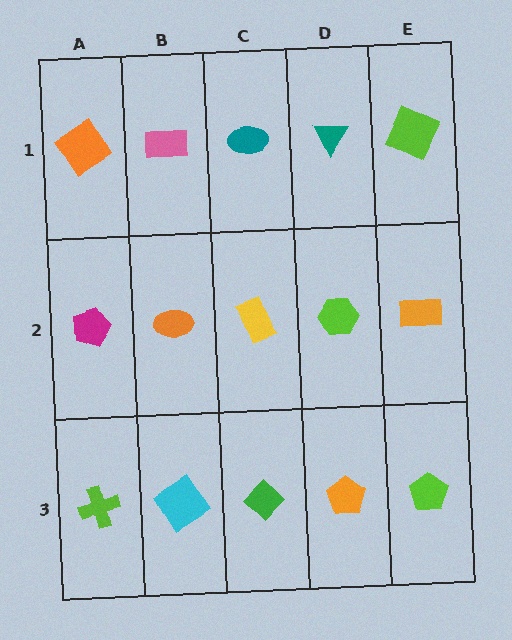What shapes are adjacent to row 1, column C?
A yellow rectangle (row 2, column C), a pink rectangle (row 1, column B), a teal triangle (row 1, column D).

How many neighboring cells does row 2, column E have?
3.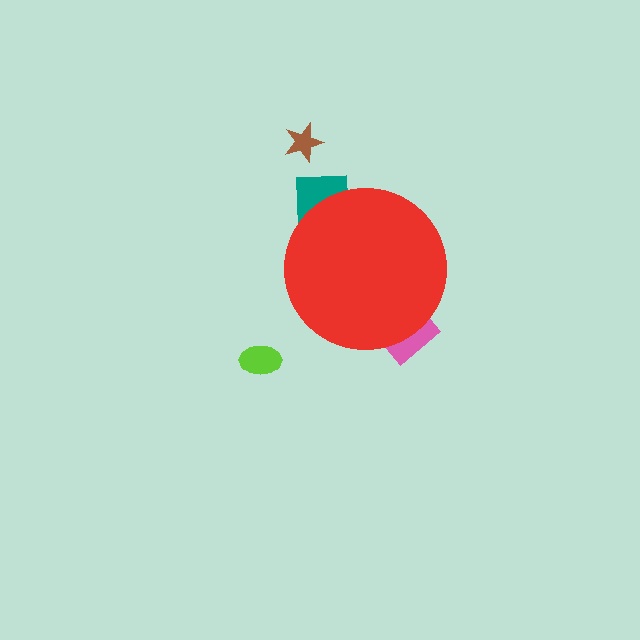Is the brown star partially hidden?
No, the brown star is fully visible.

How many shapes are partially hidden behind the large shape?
2 shapes are partially hidden.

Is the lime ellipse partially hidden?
No, the lime ellipse is fully visible.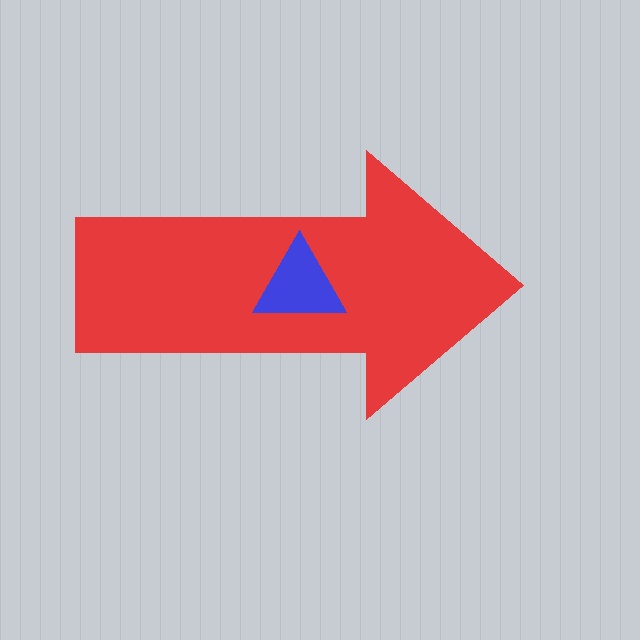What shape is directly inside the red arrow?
The blue triangle.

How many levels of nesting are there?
2.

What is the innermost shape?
The blue triangle.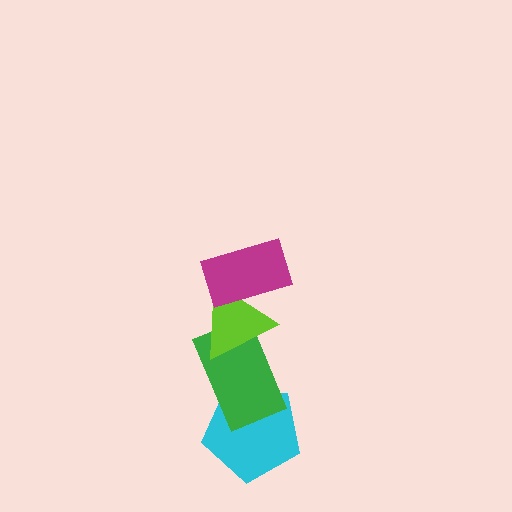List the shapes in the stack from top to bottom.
From top to bottom: the magenta rectangle, the lime triangle, the green rectangle, the cyan pentagon.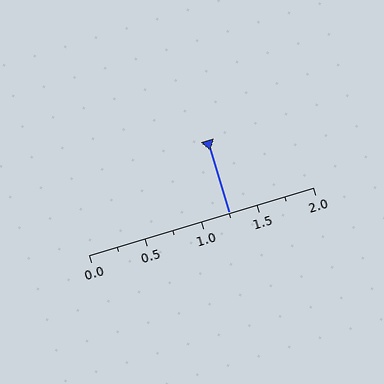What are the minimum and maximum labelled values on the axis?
The axis runs from 0.0 to 2.0.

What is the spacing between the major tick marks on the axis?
The major ticks are spaced 0.5 apart.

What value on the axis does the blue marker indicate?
The marker indicates approximately 1.25.